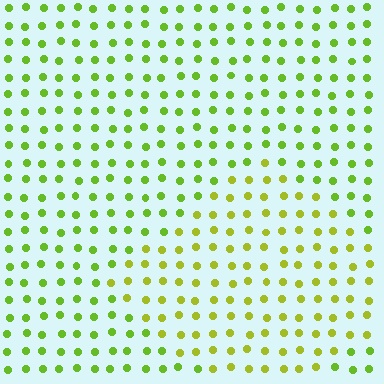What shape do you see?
I see a diamond.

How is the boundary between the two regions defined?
The boundary is defined purely by a slight shift in hue (about 24 degrees). Spacing, size, and orientation are identical on both sides.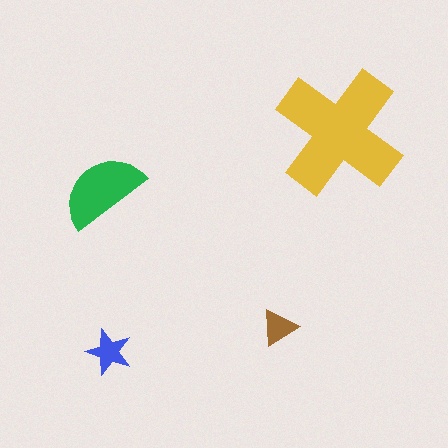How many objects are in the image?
There are 4 objects in the image.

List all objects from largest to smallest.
The yellow cross, the green semicircle, the blue star, the brown triangle.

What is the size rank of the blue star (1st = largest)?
3rd.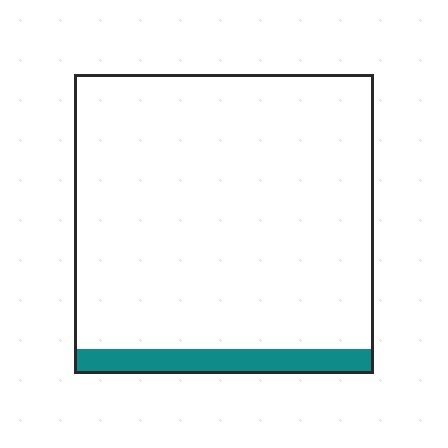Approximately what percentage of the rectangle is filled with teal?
Approximately 10%.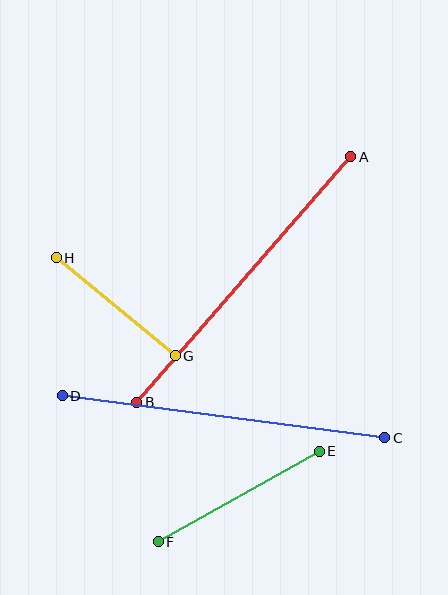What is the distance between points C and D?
The distance is approximately 325 pixels.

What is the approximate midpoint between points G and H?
The midpoint is at approximately (116, 307) pixels.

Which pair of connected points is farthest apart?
Points A and B are farthest apart.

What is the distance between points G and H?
The distance is approximately 154 pixels.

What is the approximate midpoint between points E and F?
The midpoint is at approximately (239, 497) pixels.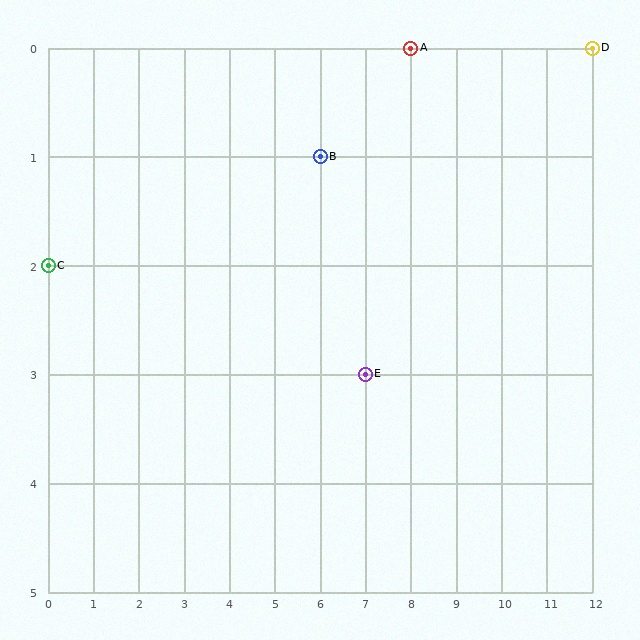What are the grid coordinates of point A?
Point A is at grid coordinates (8, 0).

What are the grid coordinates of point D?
Point D is at grid coordinates (12, 0).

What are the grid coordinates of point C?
Point C is at grid coordinates (0, 2).